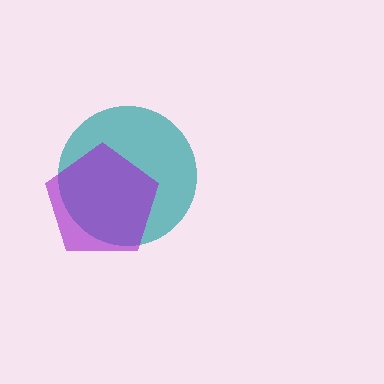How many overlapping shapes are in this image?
There are 2 overlapping shapes in the image.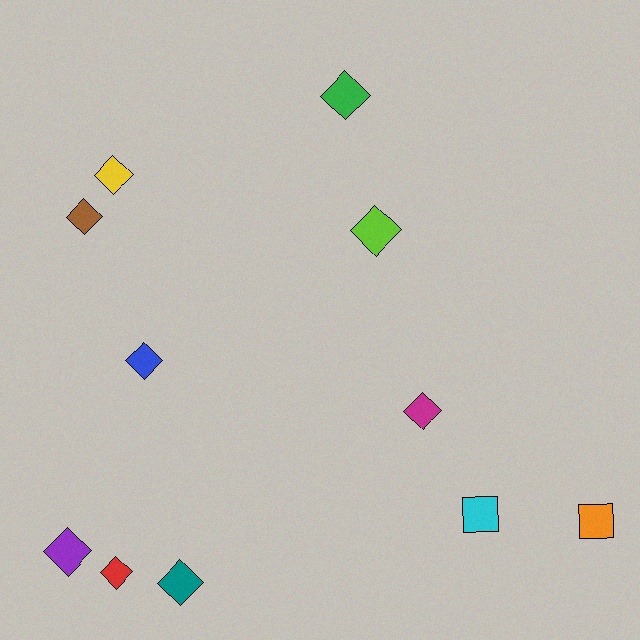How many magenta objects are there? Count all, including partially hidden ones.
There is 1 magenta object.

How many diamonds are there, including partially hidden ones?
There are 9 diamonds.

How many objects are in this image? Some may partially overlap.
There are 11 objects.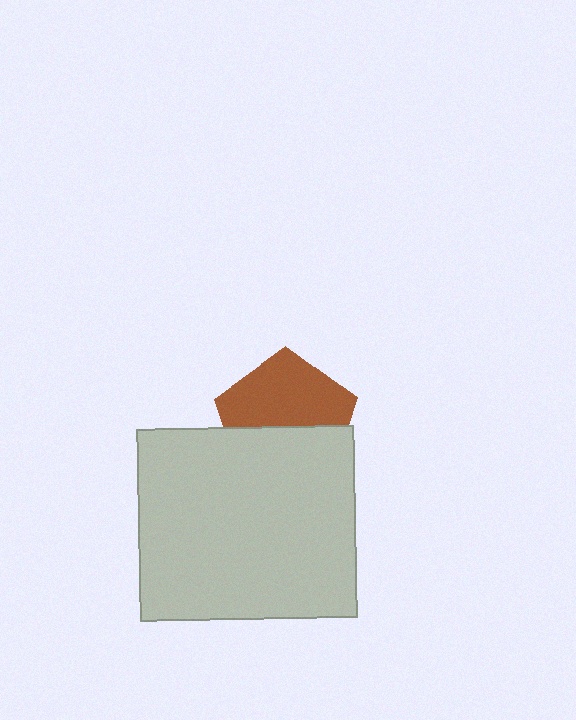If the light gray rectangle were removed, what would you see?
You would see the complete brown pentagon.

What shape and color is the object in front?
The object in front is a light gray rectangle.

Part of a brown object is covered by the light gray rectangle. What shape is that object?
It is a pentagon.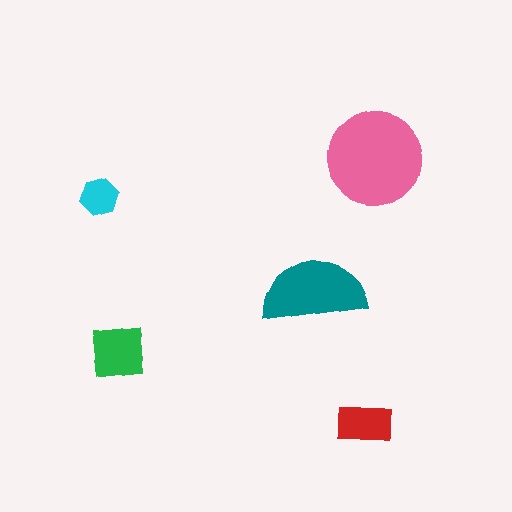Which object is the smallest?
The cyan hexagon.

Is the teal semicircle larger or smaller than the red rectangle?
Larger.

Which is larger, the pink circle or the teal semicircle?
The pink circle.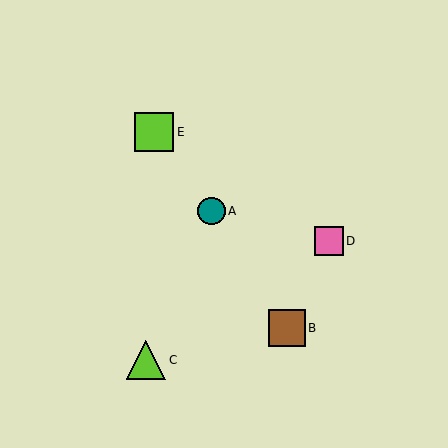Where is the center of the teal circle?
The center of the teal circle is at (212, 211).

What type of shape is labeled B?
Shape B is a brown square.